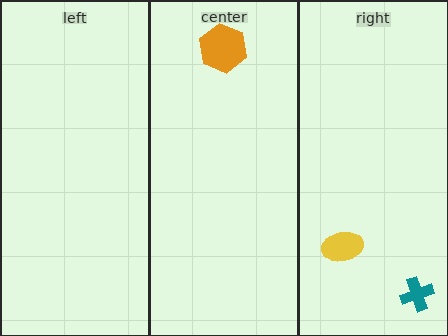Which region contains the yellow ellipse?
The right region.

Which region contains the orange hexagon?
The center region.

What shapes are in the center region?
The orange hexagon.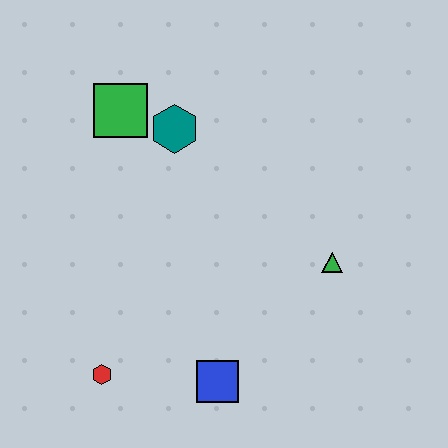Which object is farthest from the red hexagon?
The green square is farthest from the red hexagon.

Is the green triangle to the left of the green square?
No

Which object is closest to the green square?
The teal hexagon is closest to the green square.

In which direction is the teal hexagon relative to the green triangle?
The teal hexagon is to the left of the green triangle.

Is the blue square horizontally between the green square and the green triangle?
Yes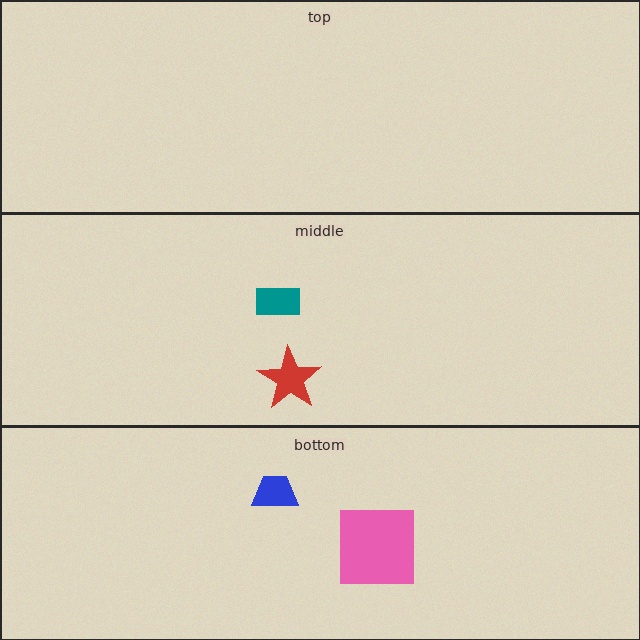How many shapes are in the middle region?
2.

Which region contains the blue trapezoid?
The bottom region.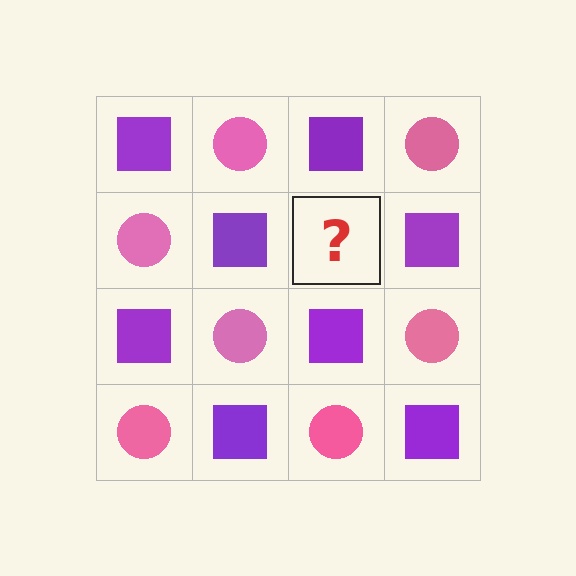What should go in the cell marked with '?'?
The missing cell should contain a pink circle.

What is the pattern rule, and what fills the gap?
The rule is that it alternates purple square and pink circle in a checkerboard pattern. The gap should be filled with a pink circle.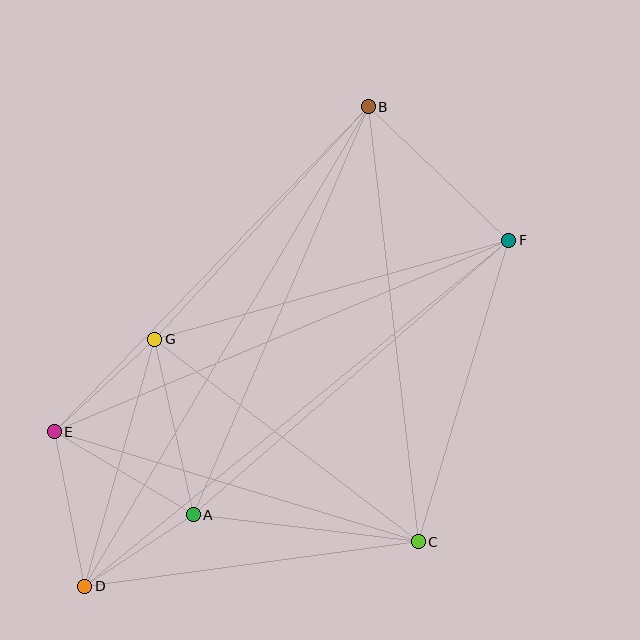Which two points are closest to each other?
Points A and D are closest to each other.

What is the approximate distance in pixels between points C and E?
The distance between C and E is approximately 380 pixels.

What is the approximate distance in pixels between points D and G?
The distance between D and G is approximately 257 pixels.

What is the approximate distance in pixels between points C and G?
The distance between C and G is approximately 332 pixels.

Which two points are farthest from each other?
Points B and D are farthest from each other.